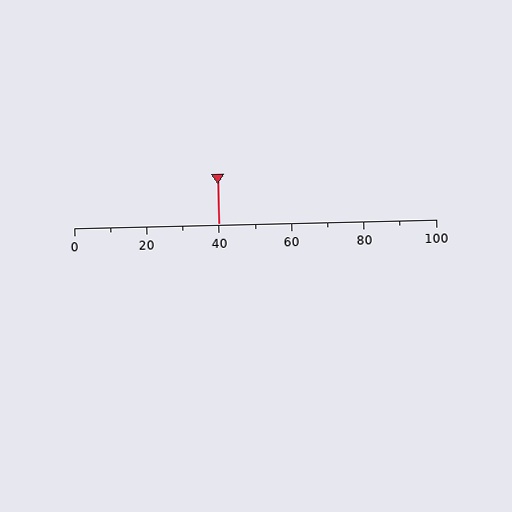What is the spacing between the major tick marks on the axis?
The major ticks are spaced 20 apart.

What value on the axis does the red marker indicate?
The marker indicates approximately 40.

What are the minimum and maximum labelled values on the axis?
The axis runs from 0 to 100.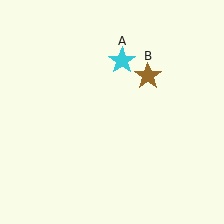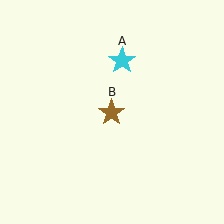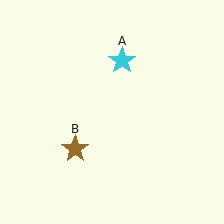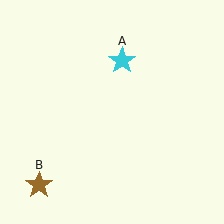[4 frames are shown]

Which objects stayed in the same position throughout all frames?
Cyan star (object A) remained stationary.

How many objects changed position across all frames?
1 object changed position: brown star (object B).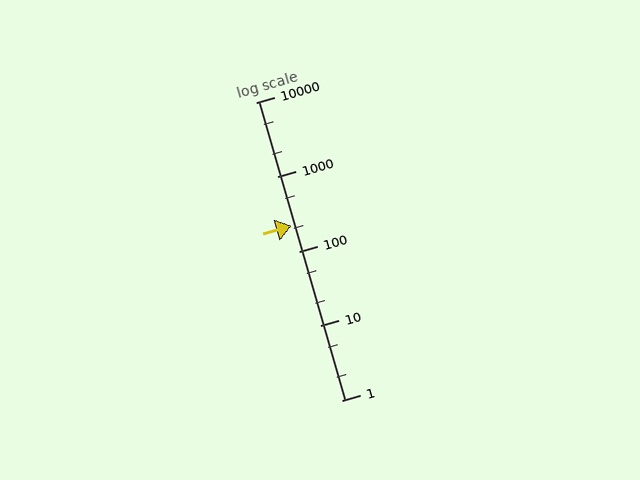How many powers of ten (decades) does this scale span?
The scale spans 4 decades, from 1 to 10000.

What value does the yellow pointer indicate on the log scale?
The pointer indicates approximately 220.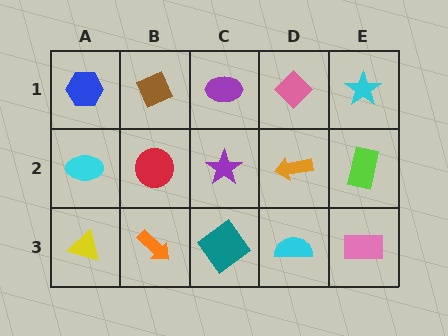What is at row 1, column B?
A brown diamond.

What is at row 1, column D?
A pink diamond.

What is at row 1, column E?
A cyan star.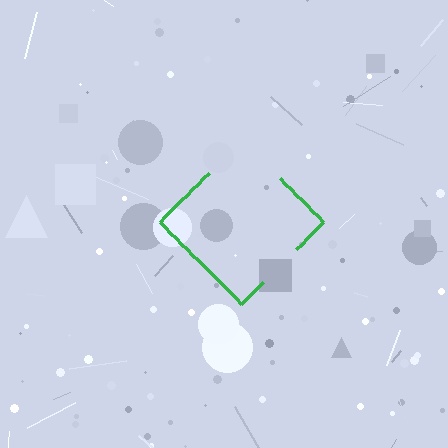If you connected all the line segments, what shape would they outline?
They would outline a diamond.